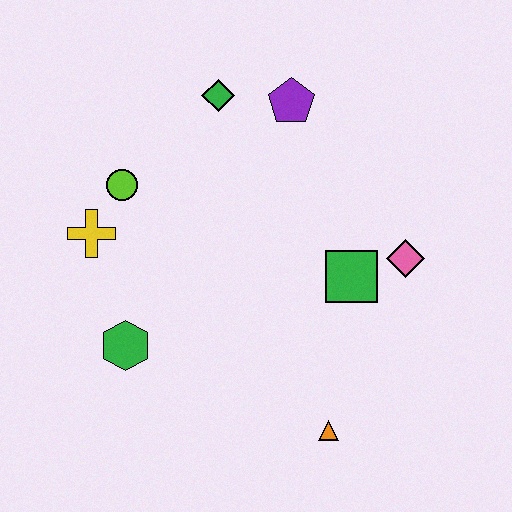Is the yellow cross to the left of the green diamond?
Yes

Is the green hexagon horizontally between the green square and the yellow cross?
Yes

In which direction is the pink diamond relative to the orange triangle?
The pink diamond is above the orange triangle.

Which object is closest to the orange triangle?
The green square is closest to the orange triangle.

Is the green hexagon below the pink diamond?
Yes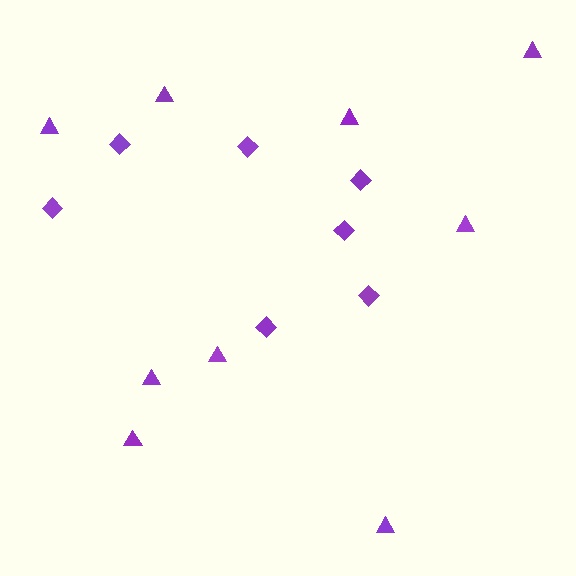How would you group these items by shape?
There are 2 groups: one group of diamonds (7) and one group of triangles (9).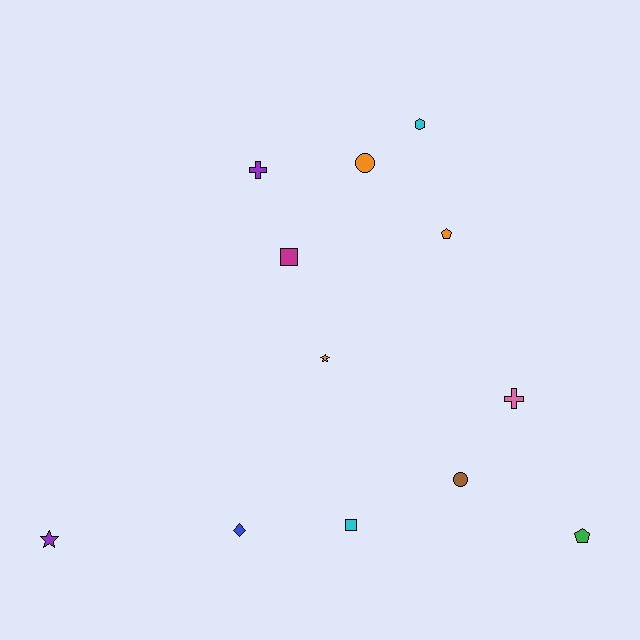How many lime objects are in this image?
There are no lime objects.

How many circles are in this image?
There are 2 circles.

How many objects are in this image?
There are 12 objects.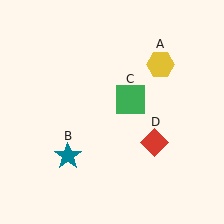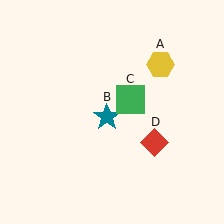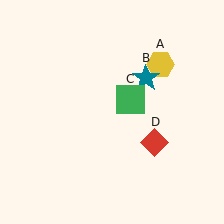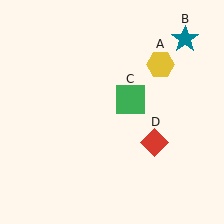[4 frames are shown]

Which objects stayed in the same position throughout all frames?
Yellow hexagon (object A) and green square (object C) and red diamond (object D) remained stationary.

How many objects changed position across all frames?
1 object changed position: teal star (object B).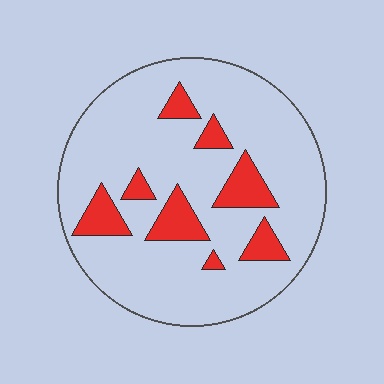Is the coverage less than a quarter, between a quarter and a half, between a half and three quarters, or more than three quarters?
Less than a quarter.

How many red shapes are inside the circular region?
8.